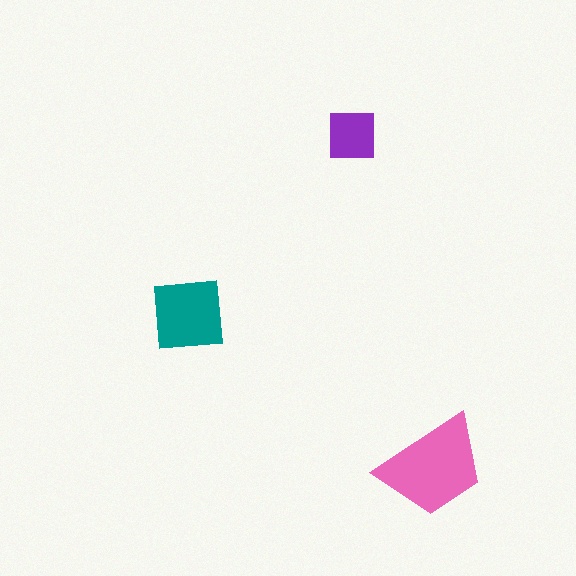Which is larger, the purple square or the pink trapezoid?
The pink trapezoid.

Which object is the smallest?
The purple square.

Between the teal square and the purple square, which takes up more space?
The teal square.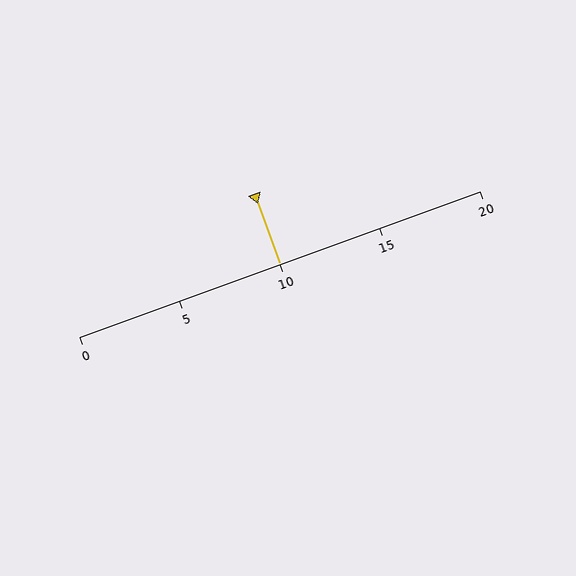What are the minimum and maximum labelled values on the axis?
The axis runs from 0 to 20.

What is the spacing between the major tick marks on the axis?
The major ticks are spaced 5 apart.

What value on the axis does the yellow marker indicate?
The marker indicates approximately 10.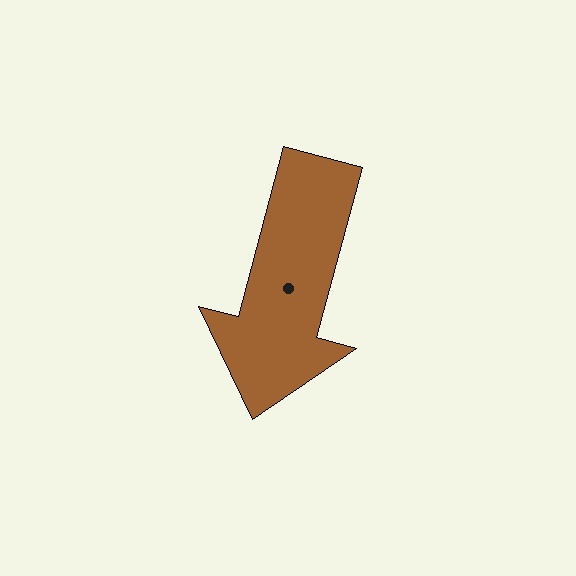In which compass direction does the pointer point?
South.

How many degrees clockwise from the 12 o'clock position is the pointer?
Approximately 195 degrees.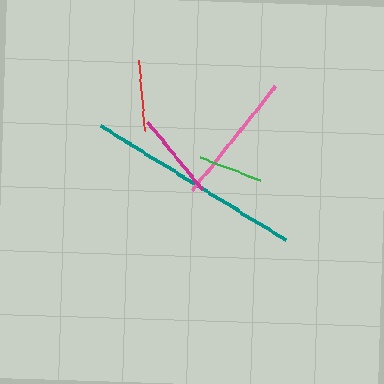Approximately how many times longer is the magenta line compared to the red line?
The magenta line is approximately 1.2 times the length of the red line.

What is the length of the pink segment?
The pink segment is approximately 134 pixels long.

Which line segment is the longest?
The teal line is the longest at approximately 217 pixels.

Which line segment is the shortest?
The green line is the shortest at approximately 64 pixels.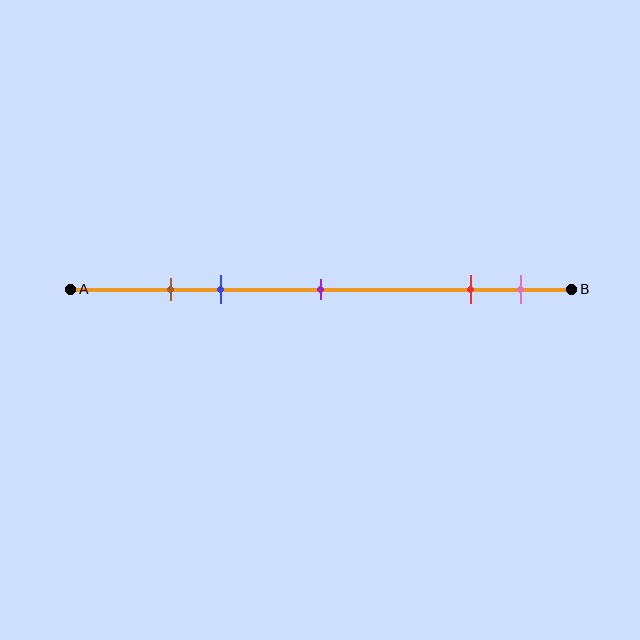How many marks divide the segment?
There are 5 marks dividing the segment.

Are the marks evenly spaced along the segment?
No, the marks are not evenly spaced.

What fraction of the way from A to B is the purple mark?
The purple mark is approximately 50% (0.5) of the way from A to B.